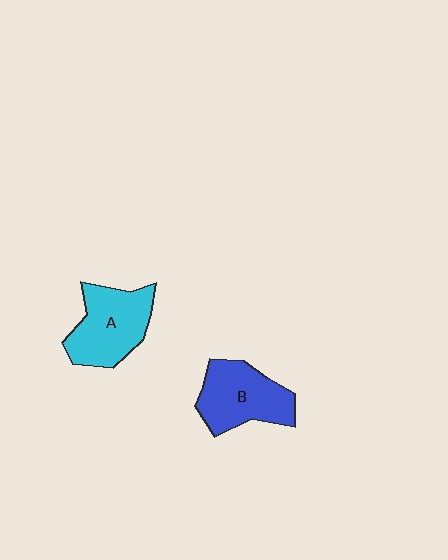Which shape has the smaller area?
Shape B (blue).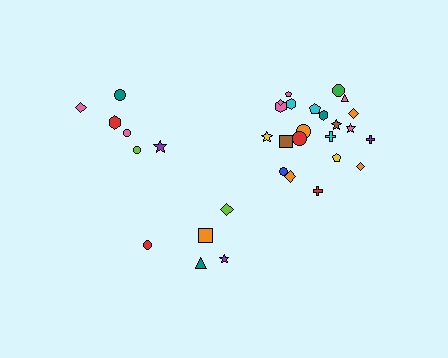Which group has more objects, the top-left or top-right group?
The top-right group.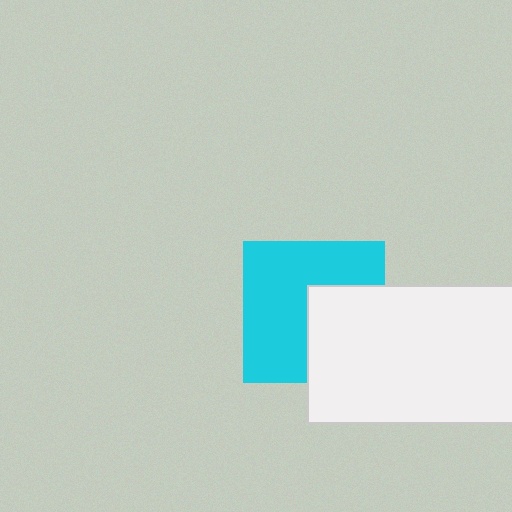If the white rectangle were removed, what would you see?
You would see the complete cyan square.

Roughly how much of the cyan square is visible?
About half of it is visible (roughly 62%).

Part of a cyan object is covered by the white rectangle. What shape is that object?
It is a square.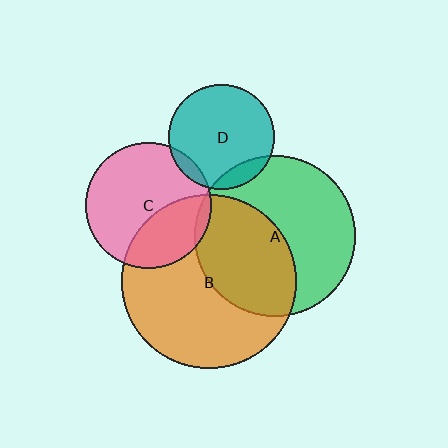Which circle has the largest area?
Circle B (orange).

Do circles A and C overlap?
Yes.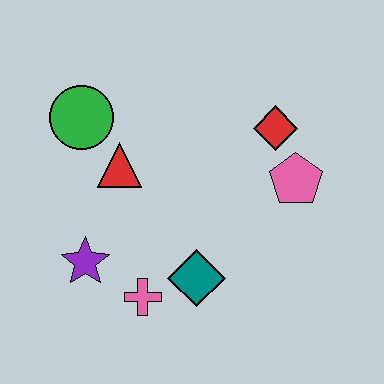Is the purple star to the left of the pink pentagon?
Yes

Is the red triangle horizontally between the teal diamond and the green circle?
Yes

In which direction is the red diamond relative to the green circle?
The red diamond is to the right of the green circle.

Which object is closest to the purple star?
The pink cross is closest to the purple star.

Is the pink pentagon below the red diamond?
Yes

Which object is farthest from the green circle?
The pink pentagon is farthest from the green circle.